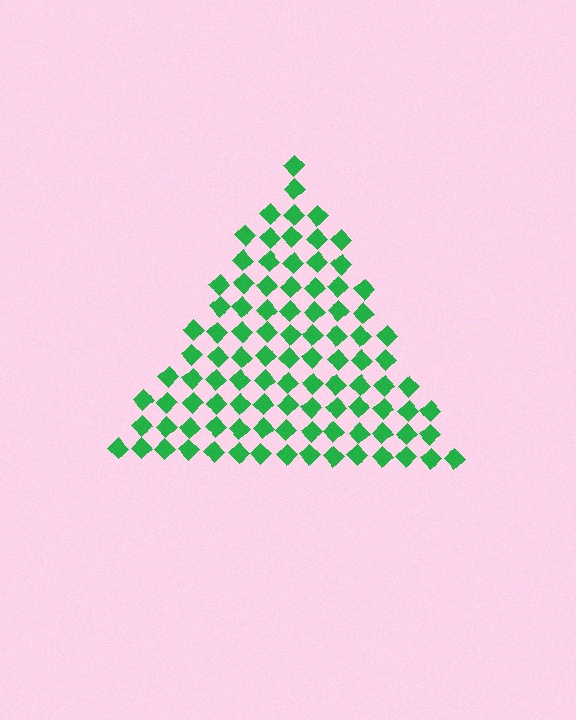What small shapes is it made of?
It is made of small diamonds.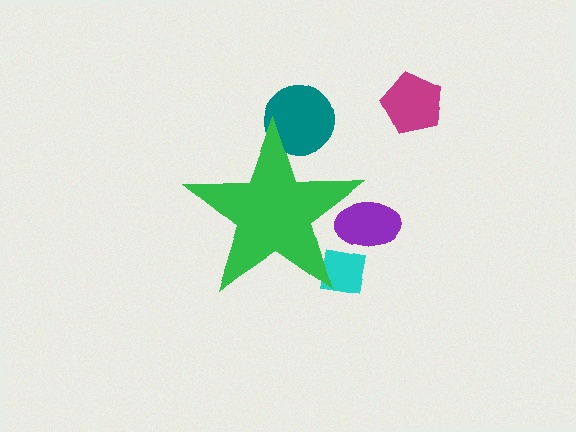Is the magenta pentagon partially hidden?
No, the magenta pentagon is fully visible.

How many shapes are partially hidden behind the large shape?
3 shapes are partially hidden.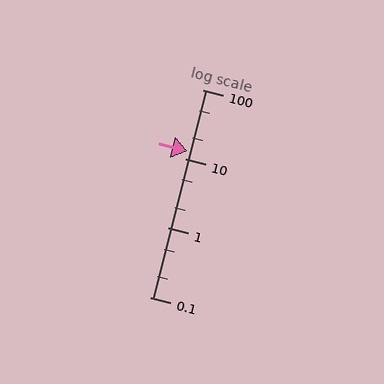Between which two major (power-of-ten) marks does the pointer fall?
The pointer is between 10 and 100.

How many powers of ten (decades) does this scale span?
The scale spans 3 decades, from 0.1 to 100.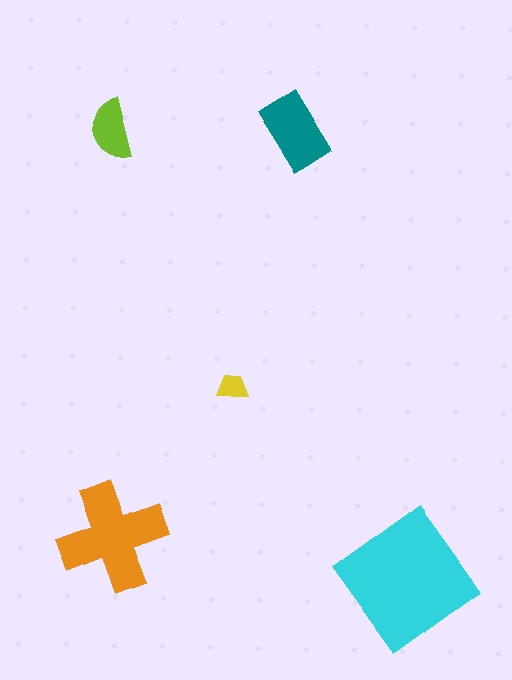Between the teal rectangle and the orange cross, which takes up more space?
The orange cross.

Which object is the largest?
The cyan diamond.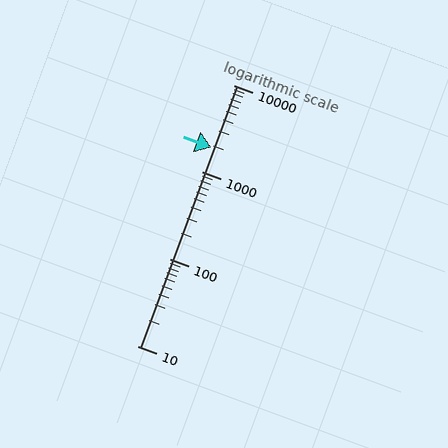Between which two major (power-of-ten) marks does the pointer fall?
The pointer is between 1000 and 10000.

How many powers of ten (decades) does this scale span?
The scale spans 3 decades, from 10 to 10000.